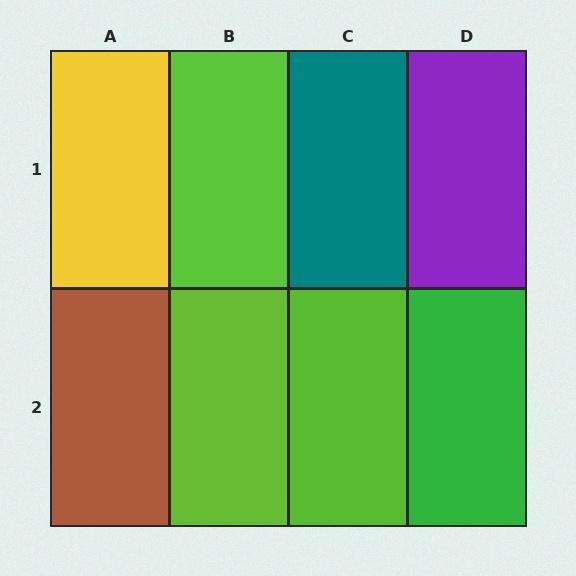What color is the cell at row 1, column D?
Purple.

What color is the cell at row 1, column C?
Teal.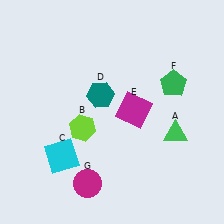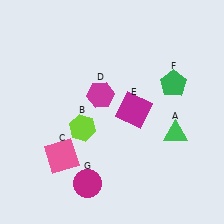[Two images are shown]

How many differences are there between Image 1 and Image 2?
There are 2 differences between the two images.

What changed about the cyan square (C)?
In Image 1, C is cyan. In Image 2, it changed to pink.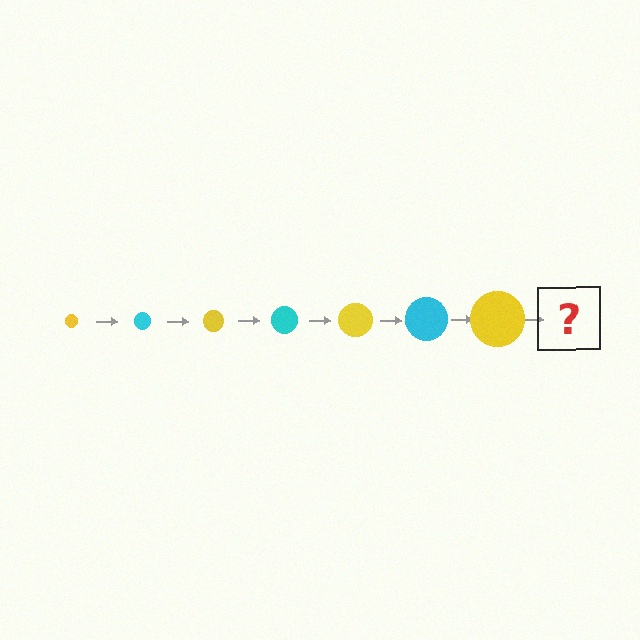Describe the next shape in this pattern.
It should be a cyan circle, larger than the previous one.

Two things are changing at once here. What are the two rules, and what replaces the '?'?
The two rules are that the circle grows larger each step and the color cycles through yellow and cyan. The '?' should be a cyan circle, larger than the previous one.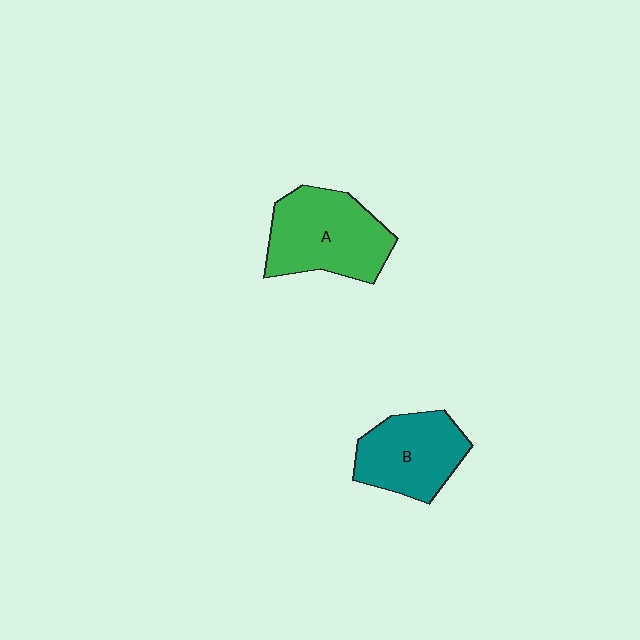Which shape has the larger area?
Shape A (green).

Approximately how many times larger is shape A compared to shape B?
Approximately 1.2 times.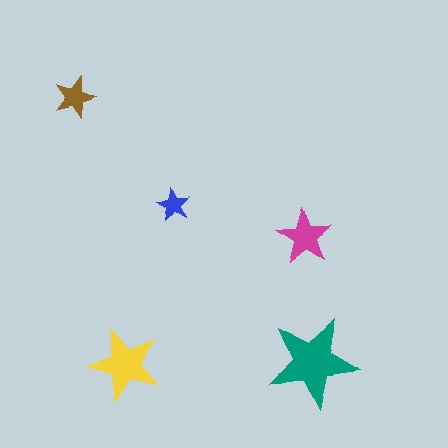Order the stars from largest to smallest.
the teal one, the yellow one, the magenta one, the brown one, the blue one.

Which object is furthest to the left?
The brown star is leftmost.